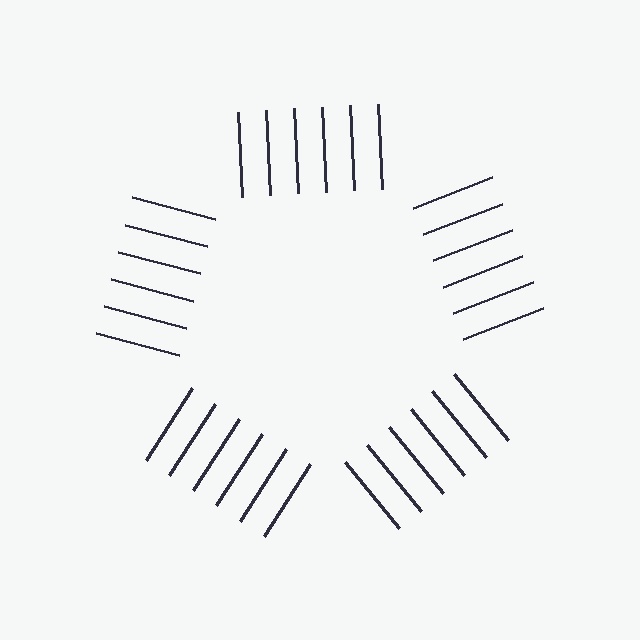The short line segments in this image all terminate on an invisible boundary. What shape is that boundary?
An illusory pentagon — the line segments terminate on its edges but no continuous stroke is drawn.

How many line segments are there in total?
30 — 6 along each of the 5 edges.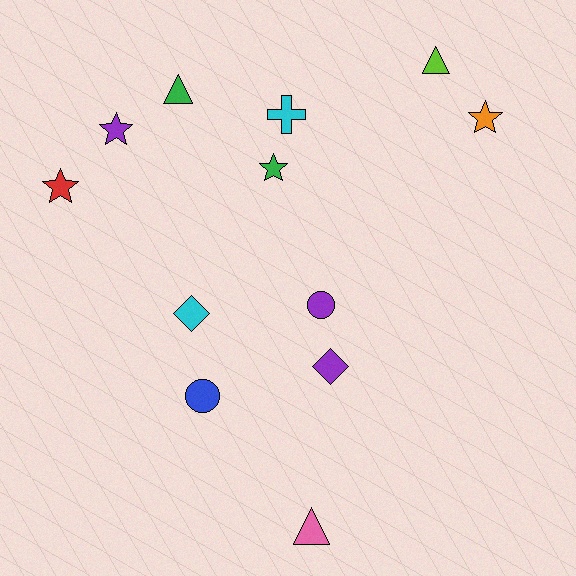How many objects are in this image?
There are 12 objects.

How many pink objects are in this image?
There is 1 pink object.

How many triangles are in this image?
There are 3 triangles.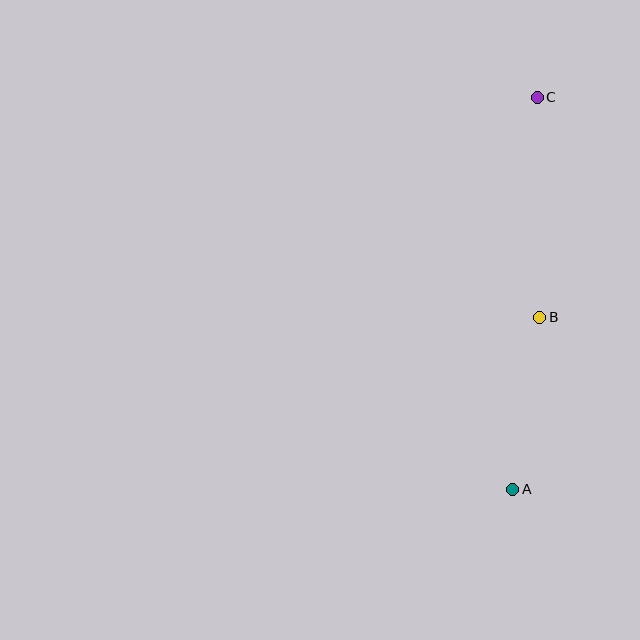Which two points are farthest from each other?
Points A and C are farthest from each other.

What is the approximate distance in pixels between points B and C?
The distance between B and C is approximately 220 pixels.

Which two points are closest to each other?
Points A and B are closest to each other.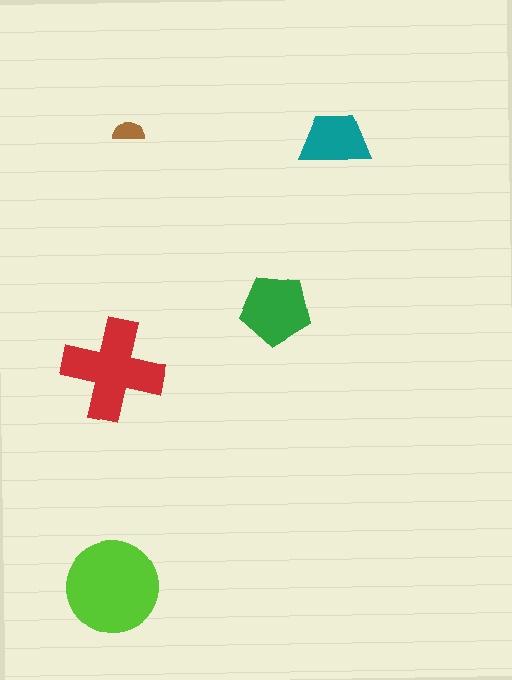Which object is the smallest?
The brown semicircle.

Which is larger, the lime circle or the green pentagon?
The lime circle.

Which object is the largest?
The lime circle.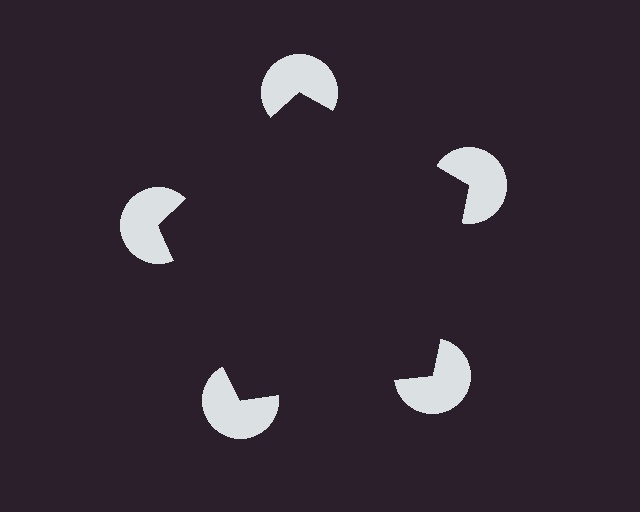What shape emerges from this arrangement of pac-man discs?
An illusory pentagon — its edges are inferred from the aligned wedge cuts in the pac-man discs, not physically drawn.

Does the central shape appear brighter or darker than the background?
It typically appears slightly darker than the background, even though no actual brightness change is drawn.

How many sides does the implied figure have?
5 sides.